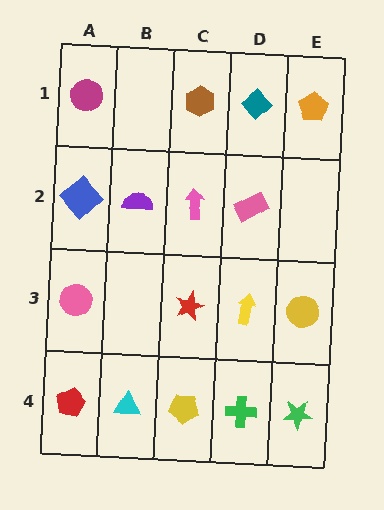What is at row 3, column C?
A red star.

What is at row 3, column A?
A pink circle.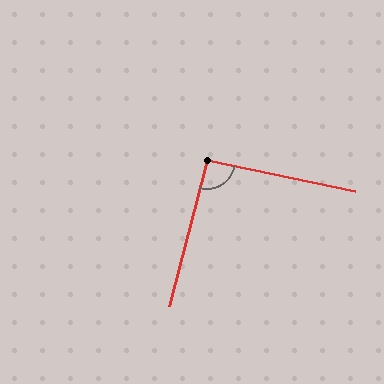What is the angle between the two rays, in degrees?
Approximately 93 degrees.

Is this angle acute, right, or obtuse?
It is approximately a right angle.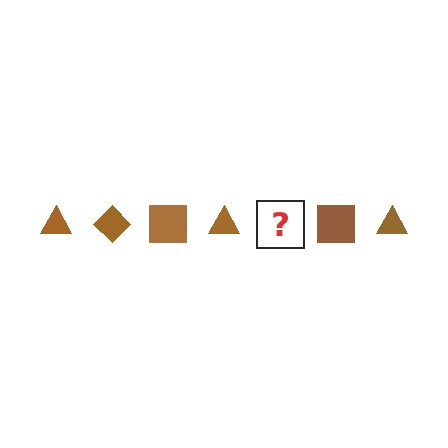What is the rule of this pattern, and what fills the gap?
The rule is that the pattern cycles through triangle, diamond, square shapes in brown. The gap should be filled with a brown diamond.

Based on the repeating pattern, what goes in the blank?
The blank should be a brown diamond.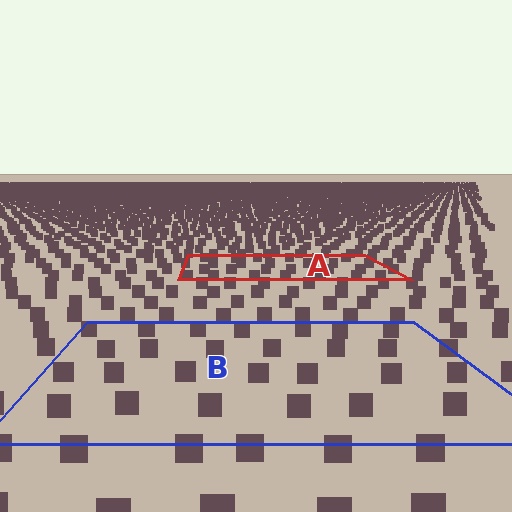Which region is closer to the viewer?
Region B is closer. The texture elements there are larger and more spread out.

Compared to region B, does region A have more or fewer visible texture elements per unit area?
Region A has more texture elements per unit area — they are packed more densely because it is farther away.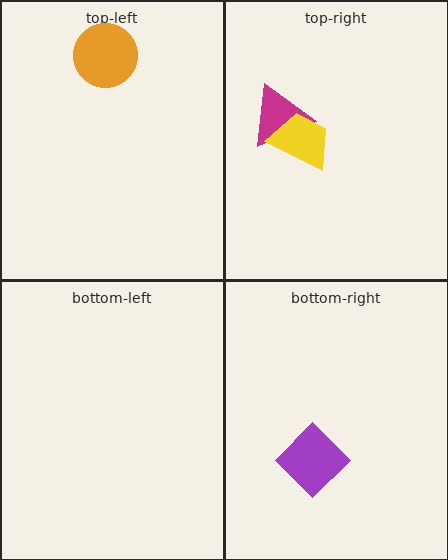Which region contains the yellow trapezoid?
The top-right region.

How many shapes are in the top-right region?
2.